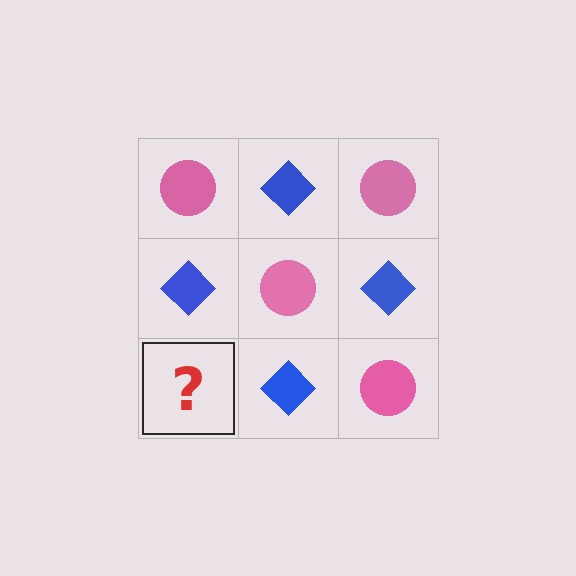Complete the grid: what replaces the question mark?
The question mark should be replaced with a pink circle.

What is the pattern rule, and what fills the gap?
The rule is that it alternates pink circle and blue diamond in a checkerboard pattern. The gap should be filled with a pink circle.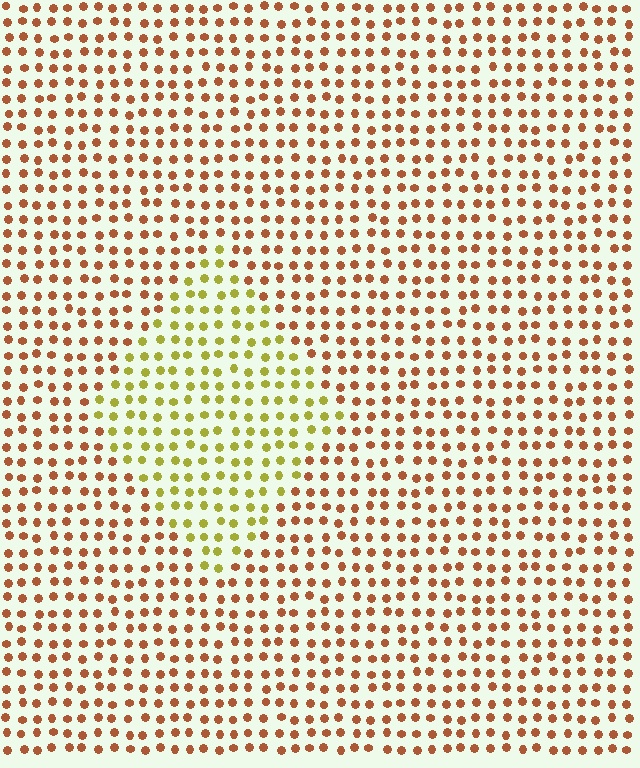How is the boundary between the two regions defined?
The boundary is defined purely by a slight shift in hue (about 47 degrees). Spacing, size, and orientation are identical on both sides.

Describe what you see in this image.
The image is filled with small brown elements in a uniform arrangement. A diamond-shaped region is visible where the elements are tinted to a slightly different hue, forming a subtle color boundary.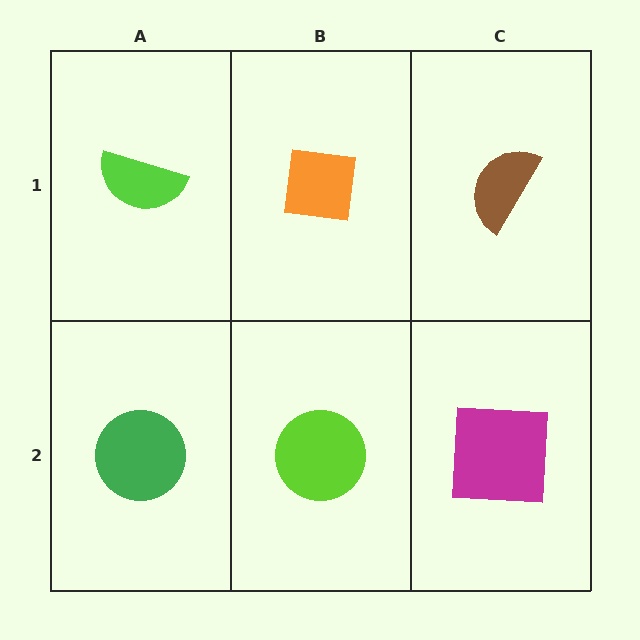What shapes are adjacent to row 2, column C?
A brown semicircle (row 1, column C), a lime circle (row 2, column B).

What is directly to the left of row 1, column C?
An orange square.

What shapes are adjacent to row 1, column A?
A green circle (row 2, column A), an orange square (row 1, column B).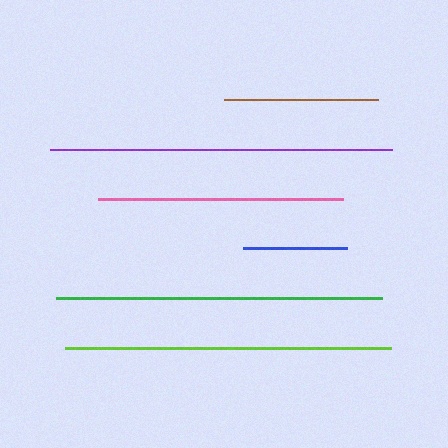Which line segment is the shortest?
The blue line is the shortest at approximately 104 pixels.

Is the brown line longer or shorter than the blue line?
The brown line is longer than the blue line.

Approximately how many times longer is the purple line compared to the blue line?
The purple line is approximately 3.3 times the length of the blue line.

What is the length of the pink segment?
The pink segment is approximately 245 pixels long.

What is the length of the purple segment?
The purple segment is approximately 343 pixels long.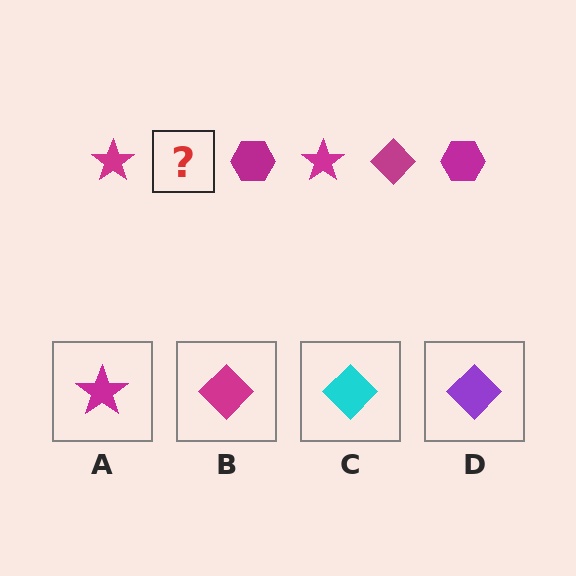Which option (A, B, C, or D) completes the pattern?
B.